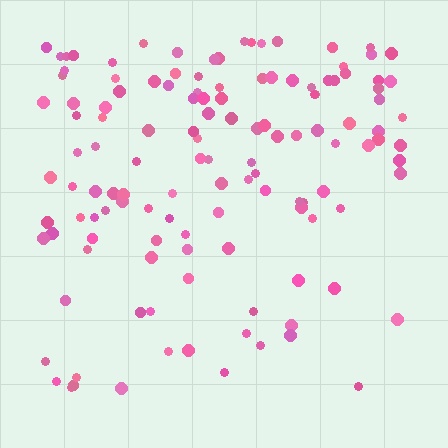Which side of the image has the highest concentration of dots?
The top.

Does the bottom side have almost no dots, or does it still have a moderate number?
Still a moderate number, just noticeably fewer than the top.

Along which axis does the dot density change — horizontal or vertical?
Vertical.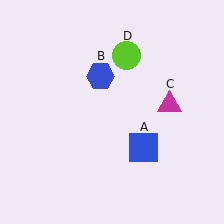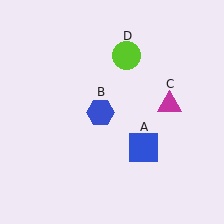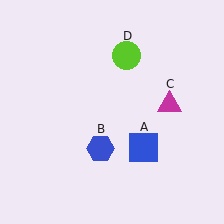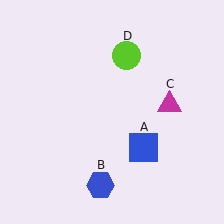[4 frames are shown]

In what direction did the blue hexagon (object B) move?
The blue hexagon (object B) moved down.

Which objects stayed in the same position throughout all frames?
Blue square (object A) and magenta triangle (object C) and lime circle (object D) remained stationary.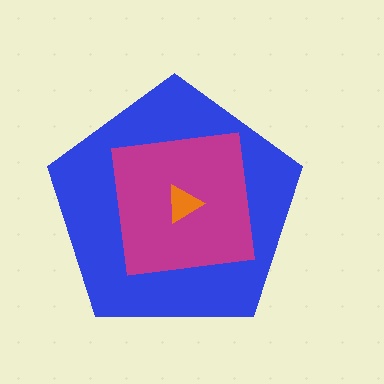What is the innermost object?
The orange triangle.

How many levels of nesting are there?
3.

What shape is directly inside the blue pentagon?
The magenta square.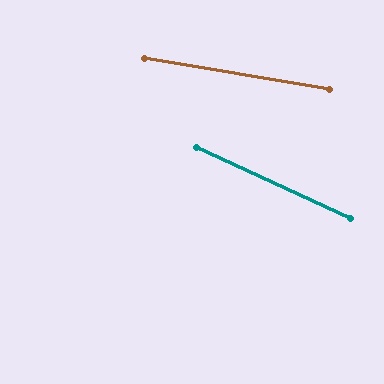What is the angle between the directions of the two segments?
Approximately 15 degrees.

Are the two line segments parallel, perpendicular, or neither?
Neither parallel nor perpendicular — they differ by about 15°.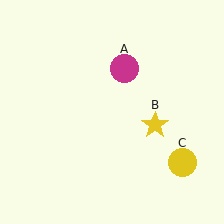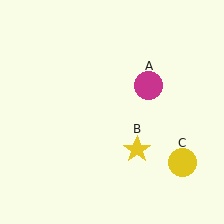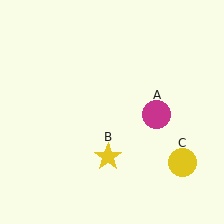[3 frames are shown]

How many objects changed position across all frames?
2 objects changed position: magenta circle (object A), yellow star (object B).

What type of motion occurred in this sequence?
The magenta circle (object A), yellow star (object B) rotated clockwise around the center of the scene.